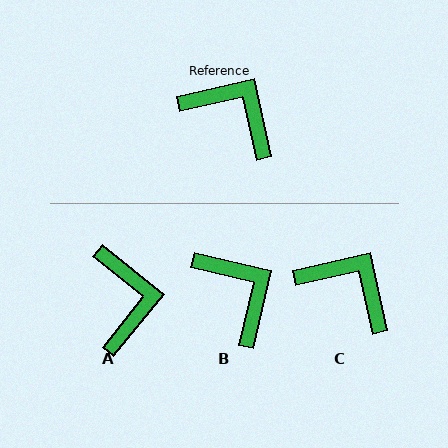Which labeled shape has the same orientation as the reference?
C.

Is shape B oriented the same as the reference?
No, it is off by about 26 degrees.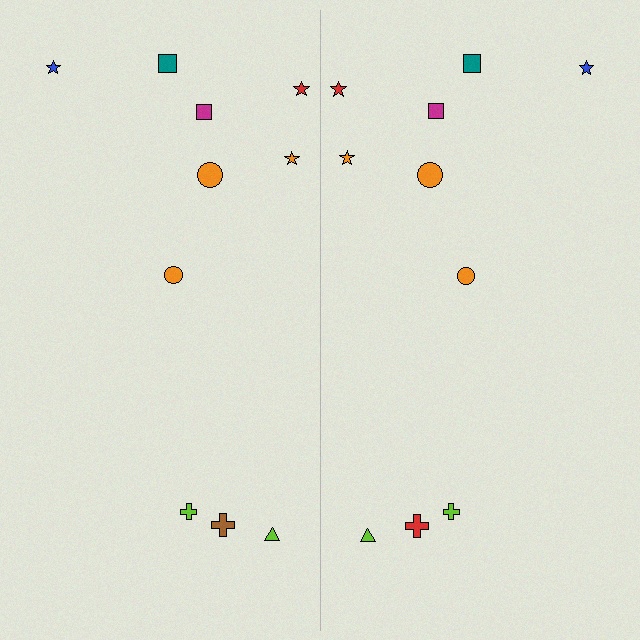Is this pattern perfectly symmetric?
No, the pattern is not perfectly symmetric. The red cross on the right side breaks the symmetry — its mirror counterpart is brown.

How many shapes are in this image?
There are 20 shapes in this image.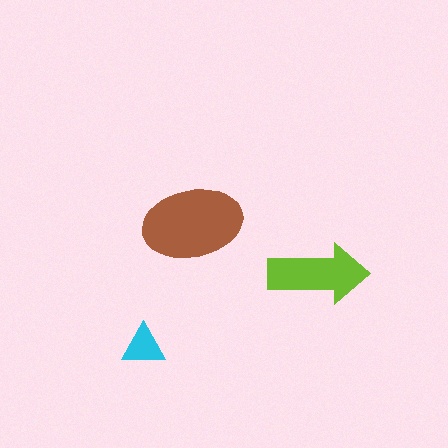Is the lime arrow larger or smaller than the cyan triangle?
Larger.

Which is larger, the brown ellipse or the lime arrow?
The brown ellipse.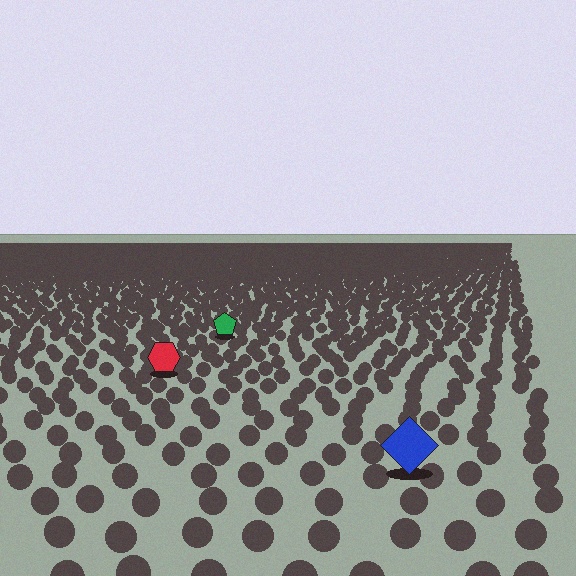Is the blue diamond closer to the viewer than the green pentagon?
Yes. The blue diamond is closer — you can tell from the texture gradient: the ground texture is coarser near it.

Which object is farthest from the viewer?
The green pentagon is farthest from the viewer. It appears smaller and the ground texture around it is denser.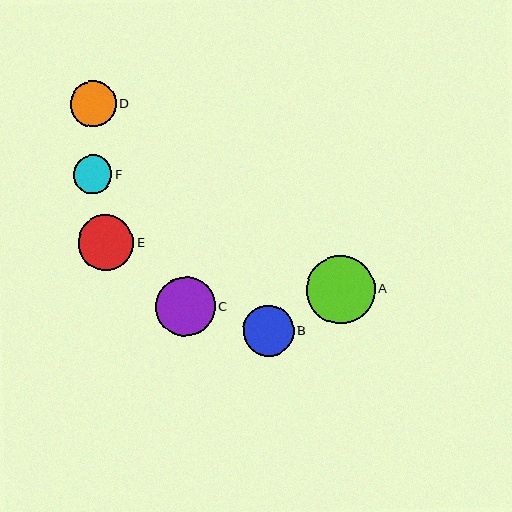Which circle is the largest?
Circle A is the largest with a size of approximately 69 pixels.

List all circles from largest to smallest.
From largest to smallest: A, C, E, B, D, F.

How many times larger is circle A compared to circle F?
Circle A is approximately 1.8 times the size of circle F.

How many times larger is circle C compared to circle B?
Circle C is approximately 1.2 times the size of circle B.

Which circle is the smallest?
Circle F is the smallest with a size of approximately 38 pixels.